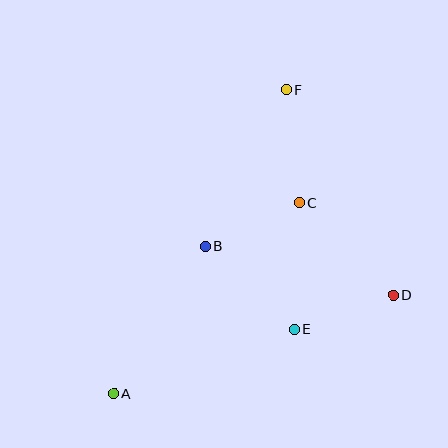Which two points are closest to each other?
Points B and C are closest to each other.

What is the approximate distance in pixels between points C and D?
The distance between C and D is approximately 131 pixels.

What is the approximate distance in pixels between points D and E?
The distance between D and E is approximately 105 pixels.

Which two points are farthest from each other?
Points A and F are farthest from each other.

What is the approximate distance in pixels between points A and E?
The distance between A and E is approximately 192 pixels.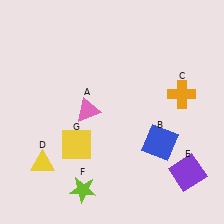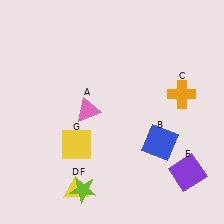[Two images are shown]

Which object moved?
The yellow triangle (D) moved right.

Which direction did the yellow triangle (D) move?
The yellow triangle (D) moved right.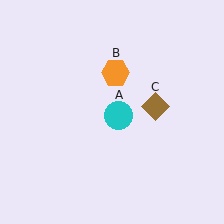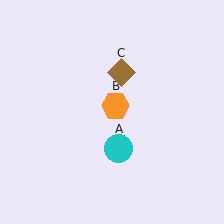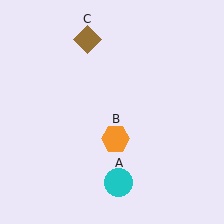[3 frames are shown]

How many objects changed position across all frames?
3 objects changed position: cyan circle (object A), orange hexagon (object B), brown diamond (object C).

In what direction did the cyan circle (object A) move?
The cyan circle (object A) moved down.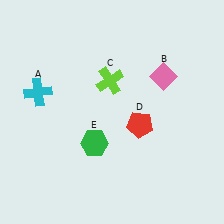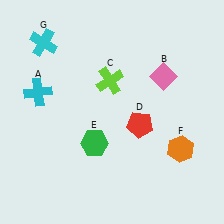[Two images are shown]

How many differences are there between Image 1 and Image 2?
There are 2 differences between the two images.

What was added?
An orange hexagon (F), a cyan cross (G) were added in Image 2.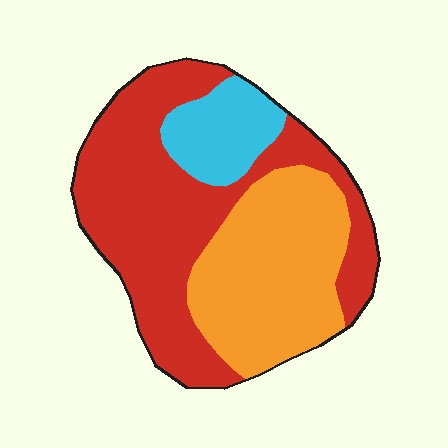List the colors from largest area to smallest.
From largest to smallest: red, orange, cyan.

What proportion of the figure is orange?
Orange covers around 35% of the figure.